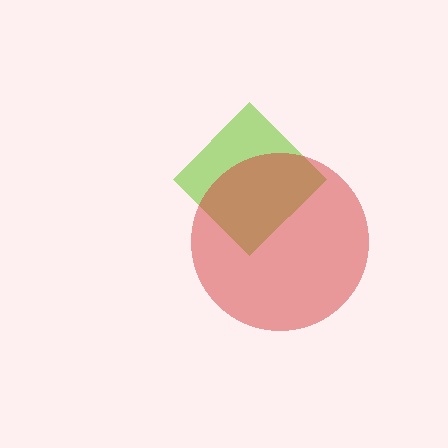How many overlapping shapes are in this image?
There are 2 overlapping shapes in the image.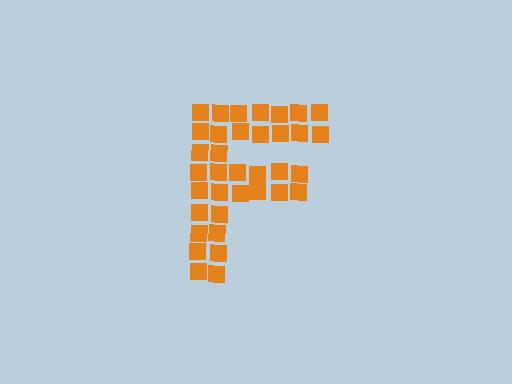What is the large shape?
The large shape is the letter F.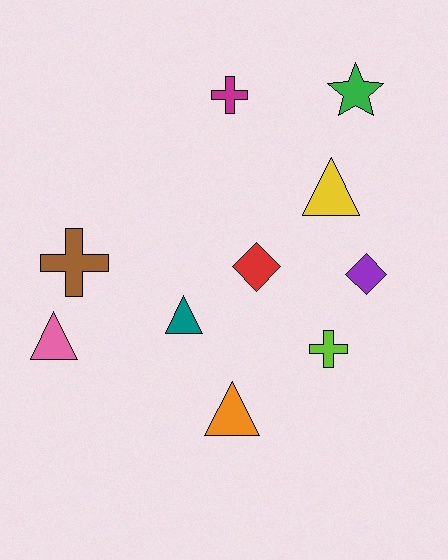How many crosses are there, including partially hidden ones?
There are 3 crosses.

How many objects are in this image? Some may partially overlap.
There are 10 objects.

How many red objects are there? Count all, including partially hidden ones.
There is 1 red object.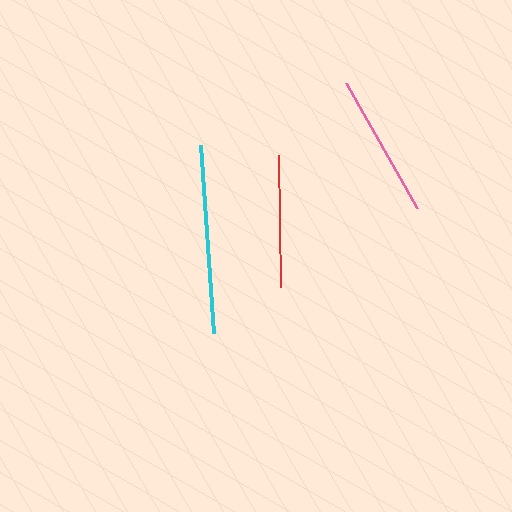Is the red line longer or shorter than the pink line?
The pink line is longer than the red line.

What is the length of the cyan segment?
The cyan segment is approximately 189 pixels long.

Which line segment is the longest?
The cyan line is the longest at approximately 189 pixels.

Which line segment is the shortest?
The red line is the shortest at approximately 132 pixels.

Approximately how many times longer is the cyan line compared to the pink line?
The cyan line is approximately 1.3 times the length of the pink line.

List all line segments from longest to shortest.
From longest to shortest: cyan, pink, red.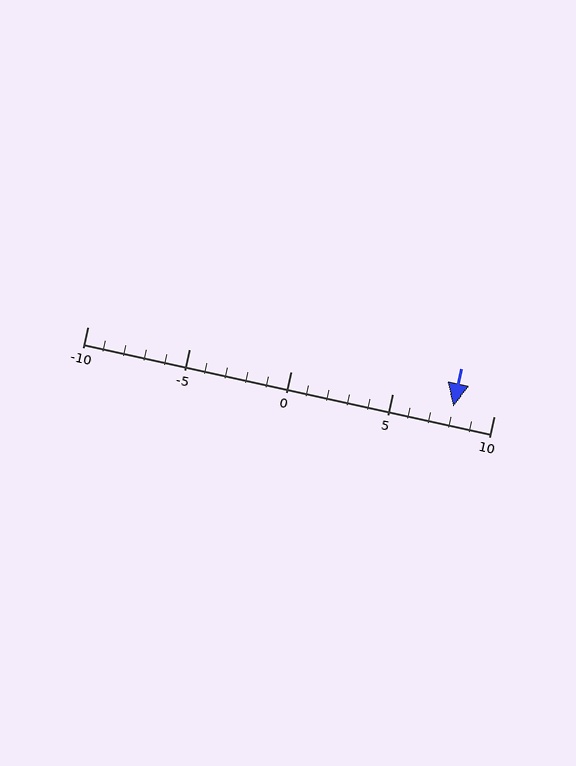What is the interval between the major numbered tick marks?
The major tick marks are spaced 5 units apart.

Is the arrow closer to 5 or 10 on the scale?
The arrow is closer to 10.